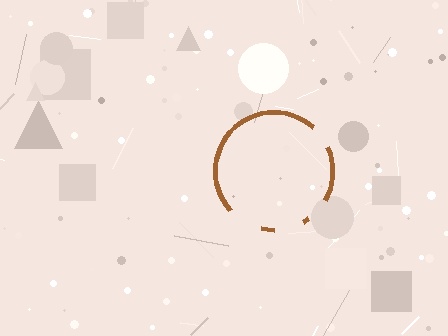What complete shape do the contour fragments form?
The contour fragments form a circle.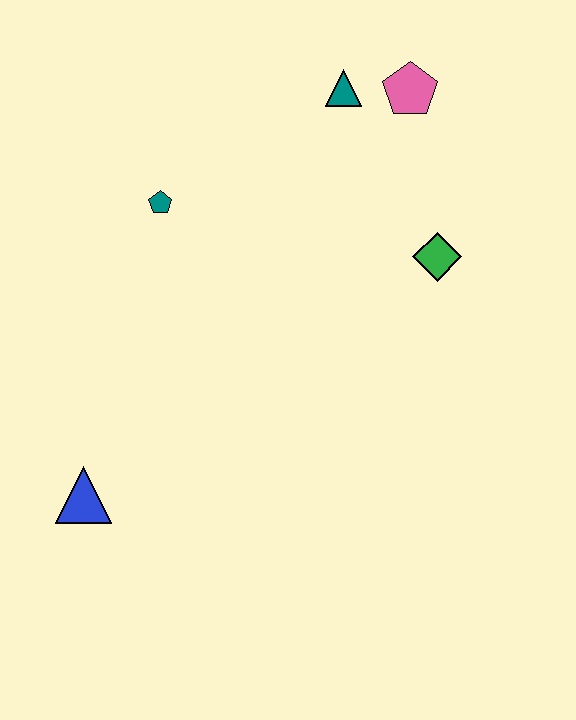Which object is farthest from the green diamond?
The blue triangle is farthest from the green diamond.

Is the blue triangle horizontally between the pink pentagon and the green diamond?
No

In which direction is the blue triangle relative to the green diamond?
The blue triangle is to the left of the green diamond.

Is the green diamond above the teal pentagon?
No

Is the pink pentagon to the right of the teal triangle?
Yes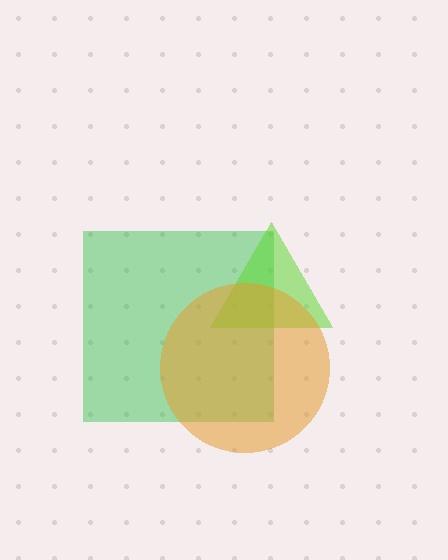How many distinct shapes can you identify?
There are 3 distinct shapes: a green square, a lime triangle, an orange circle.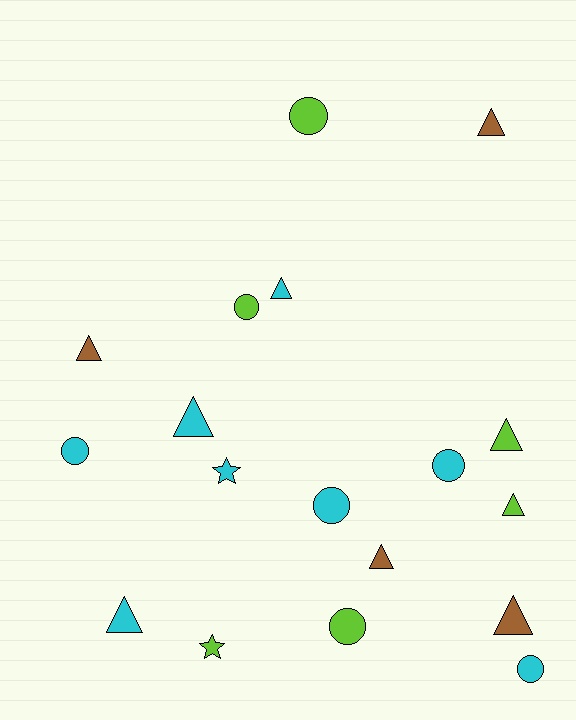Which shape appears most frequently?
Triangle, with 9 objects.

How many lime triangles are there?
There are 2 lime triangles.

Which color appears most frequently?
Cyan, with 8 objects.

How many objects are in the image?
There are 18 objects.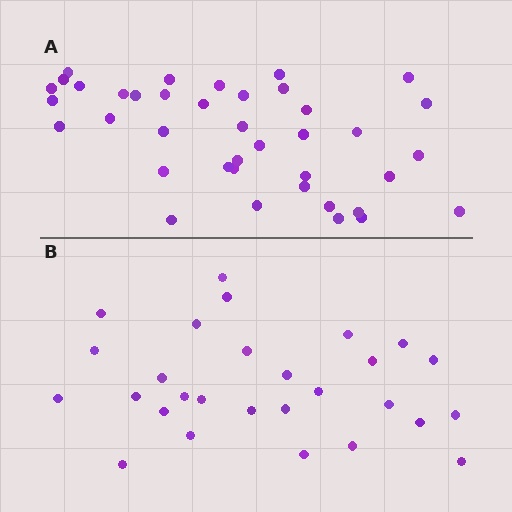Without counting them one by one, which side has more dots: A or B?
Region A (the top region) has more dots.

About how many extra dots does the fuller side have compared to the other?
Region A has roughly 12 or so more dots than region B.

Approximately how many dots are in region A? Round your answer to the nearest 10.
About 40 dots. (The exact count is 39, which rounds to 40.)